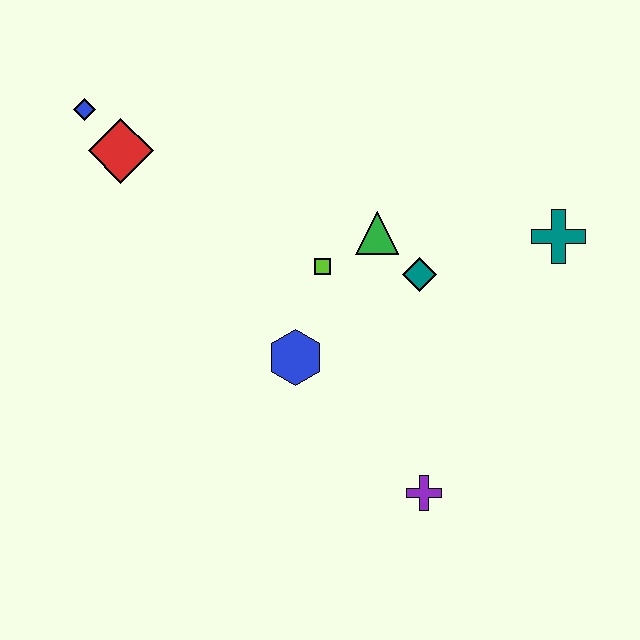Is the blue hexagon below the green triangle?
Yes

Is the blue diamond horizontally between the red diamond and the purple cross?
No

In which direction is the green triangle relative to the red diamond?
The green triangle is to the right of the red diamond.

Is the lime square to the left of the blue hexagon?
No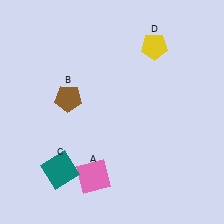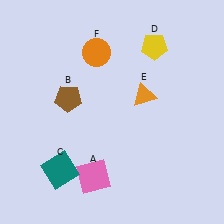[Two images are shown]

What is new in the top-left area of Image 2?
An orange circle (F) was added in the top-left area of Image 2.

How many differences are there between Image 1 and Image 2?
There are 2 differences between the two images.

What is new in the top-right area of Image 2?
An orange triangle (E) was added in the top-right area of Image 2.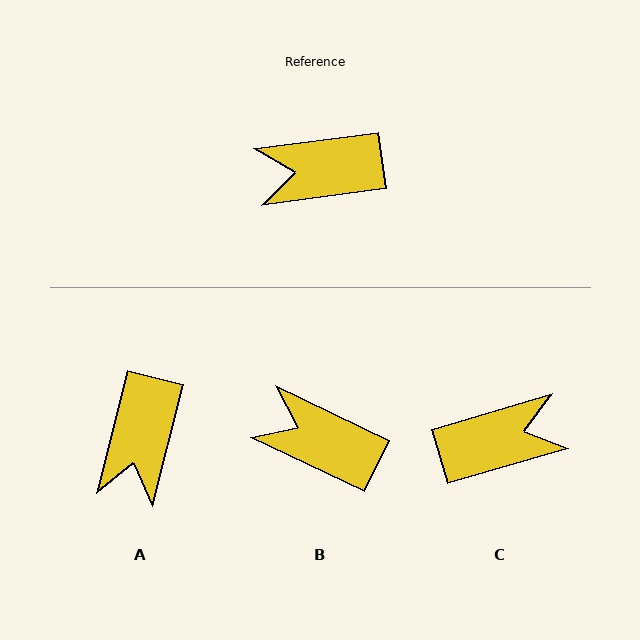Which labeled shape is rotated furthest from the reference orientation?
C, about 171 degrees away.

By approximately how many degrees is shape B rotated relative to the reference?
Approximately 33 degrees clockwise.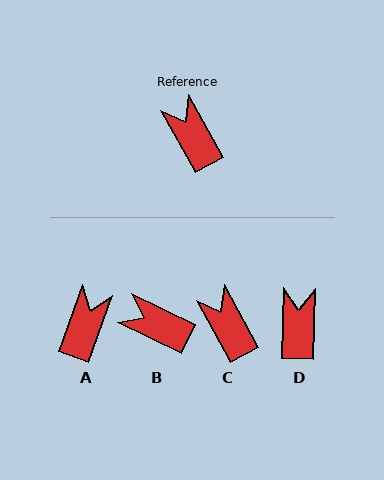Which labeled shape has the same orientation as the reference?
C.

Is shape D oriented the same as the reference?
No, it is off by about 30 degrees.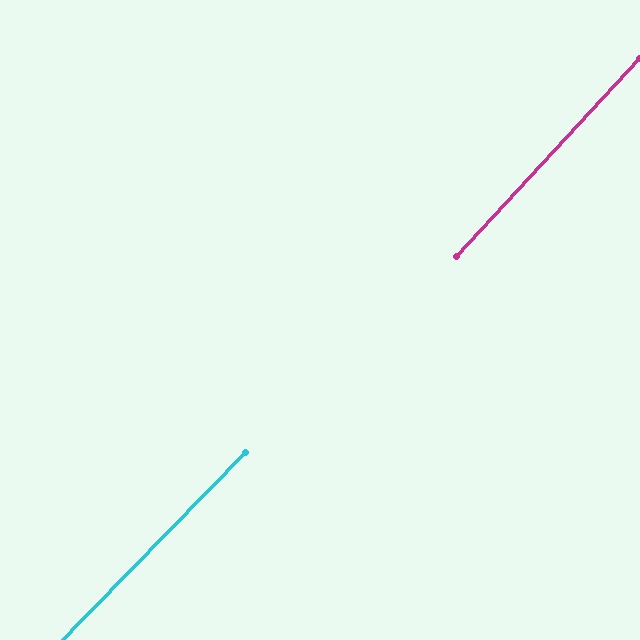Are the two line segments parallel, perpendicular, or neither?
Parallel — their directions differ by only 1.4°.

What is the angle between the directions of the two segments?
Approximately 1 degree.